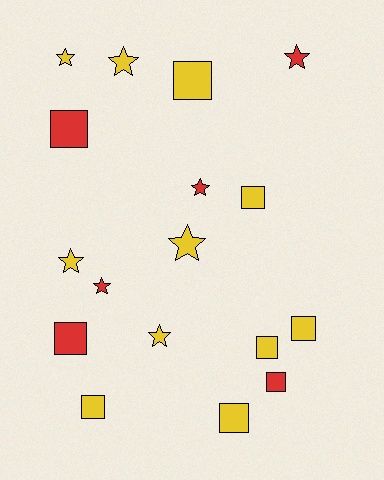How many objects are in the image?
There are 17 objects.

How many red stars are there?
There are 3 red stars.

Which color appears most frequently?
Yellow, with 11 objects.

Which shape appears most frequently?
Square, with 9 objects.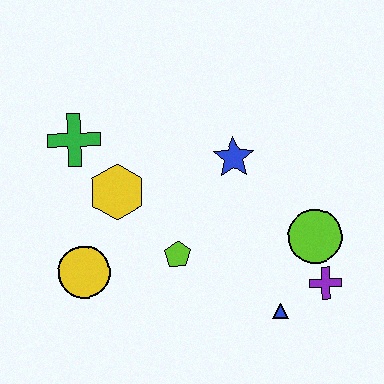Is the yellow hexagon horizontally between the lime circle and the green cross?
Yes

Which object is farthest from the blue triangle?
The green cross is farthest from the blue triangle.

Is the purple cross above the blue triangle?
Yes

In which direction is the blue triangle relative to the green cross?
The blue triangle is to the right of the green cross.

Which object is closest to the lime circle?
The purple cross is closest to the lime circle.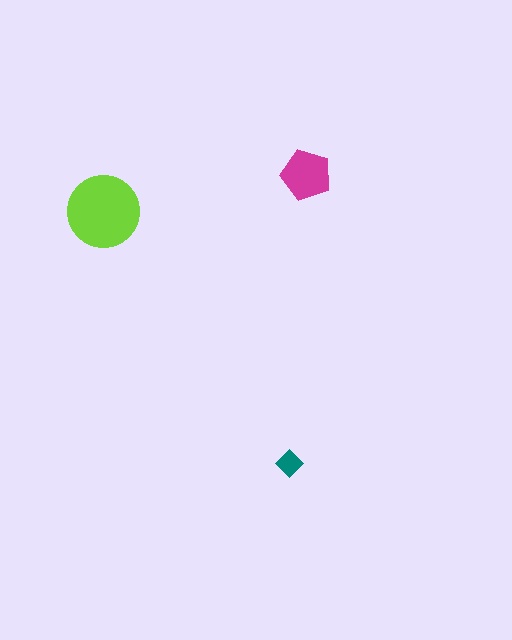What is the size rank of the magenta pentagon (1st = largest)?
2nd.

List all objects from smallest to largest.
The teal diamond, the magenta pentagon, the lime circle.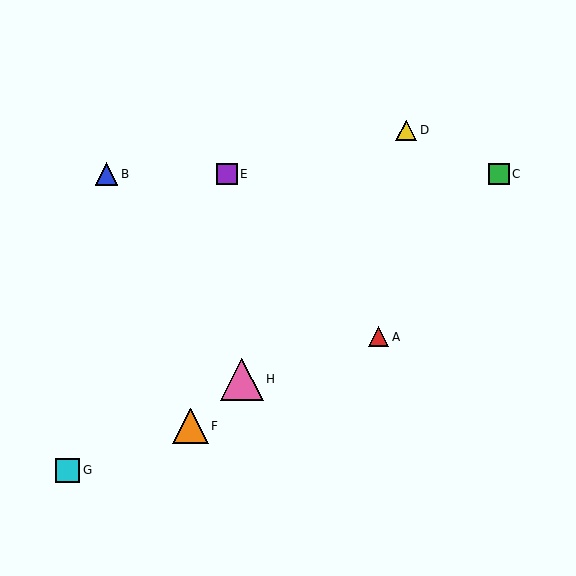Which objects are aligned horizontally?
Objects B, C, E are aligned horizontally.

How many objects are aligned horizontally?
3 objects (B, C, E) are aligned horizontally.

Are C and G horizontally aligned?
No, C is at y≈174 and G is at y≈470.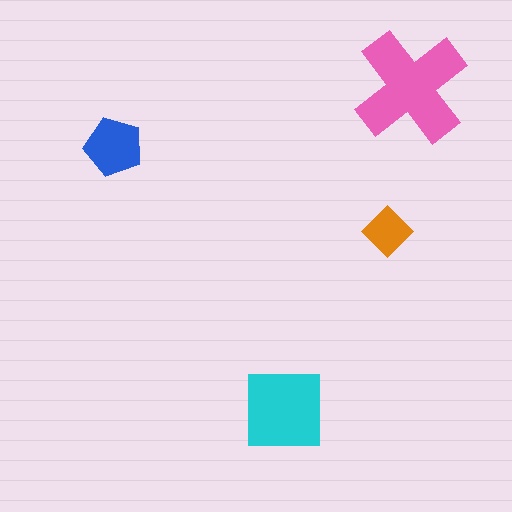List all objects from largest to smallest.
The pink cross, the cyan square, the blue pentagon, the orange diamond.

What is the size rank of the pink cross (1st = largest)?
1st.